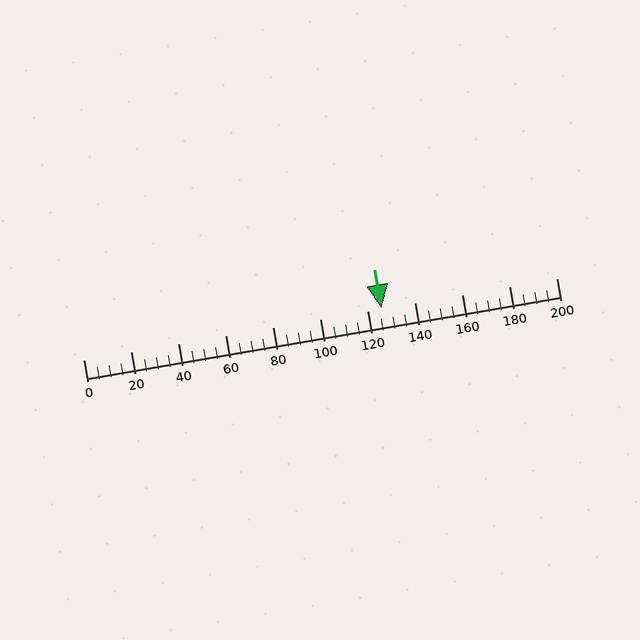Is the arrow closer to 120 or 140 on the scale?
The arrow is closer to 120.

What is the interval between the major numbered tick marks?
The major tick marks are spaced 20 units apart.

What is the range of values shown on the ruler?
The ruler shows values from 0 to 200.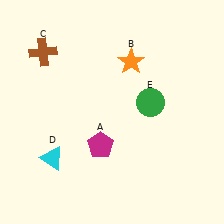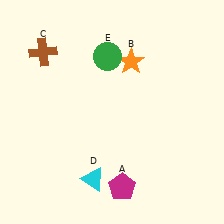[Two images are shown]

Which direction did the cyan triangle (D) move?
The cyan triangle (D) moved right.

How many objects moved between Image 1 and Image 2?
3 objects moved between the two images.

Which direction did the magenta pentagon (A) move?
The magenta pentagon (A) moved down.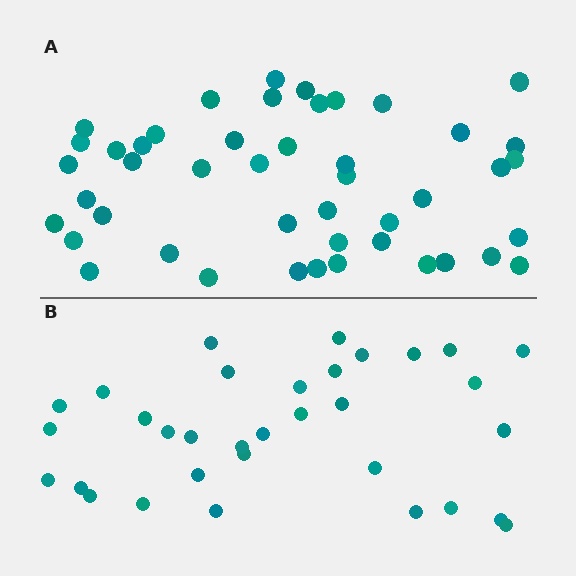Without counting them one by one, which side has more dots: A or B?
Region A (the top region) has more dots.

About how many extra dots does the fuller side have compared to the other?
Region A has approximately 15 more dots than region B.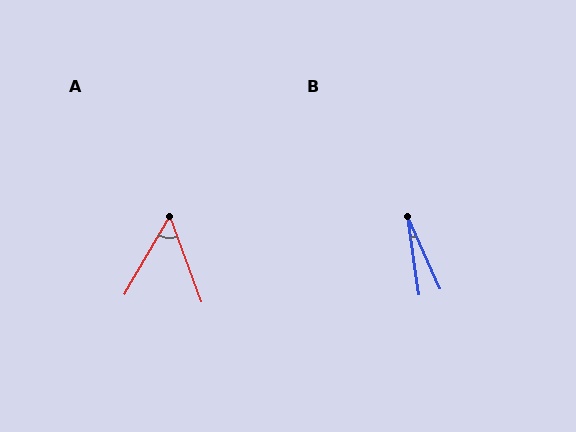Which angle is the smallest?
B, at approximately 16 degrees.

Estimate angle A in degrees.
Approximately 50 degrees.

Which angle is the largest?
A, at approximately 50 degrees.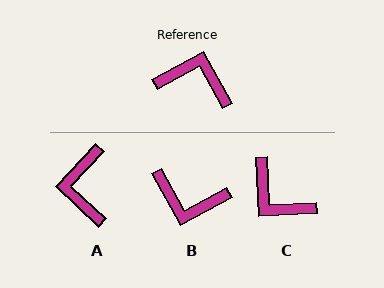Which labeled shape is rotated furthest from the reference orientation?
B, about 180 degrees away.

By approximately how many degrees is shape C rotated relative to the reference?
Approximately 154 degrees counter-clockwise.